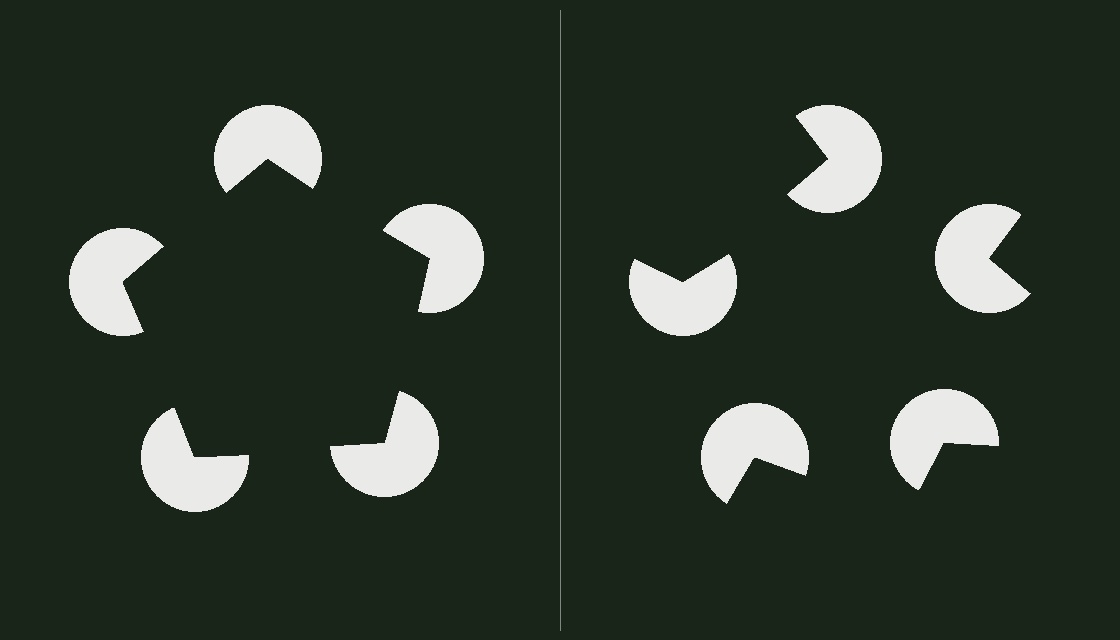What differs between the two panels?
The pac-man discs are positioned identically on both sides; only the wedge orientations differ. On the left they align to a pentagon; on the right they are misaligned.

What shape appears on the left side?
An illusory pentagon.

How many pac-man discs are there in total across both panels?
10 — 5 on each side.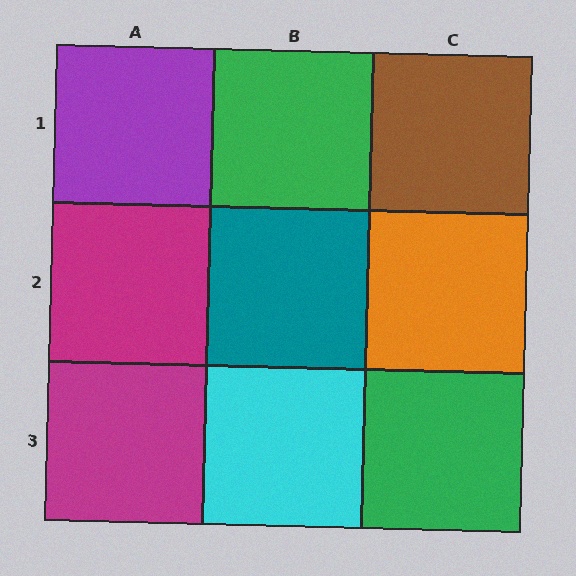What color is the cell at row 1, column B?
Green.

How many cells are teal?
1 cell is teal.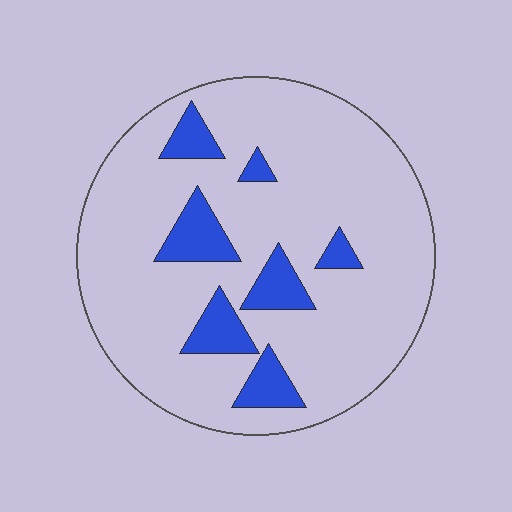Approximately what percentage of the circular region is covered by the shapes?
Approximately 15%.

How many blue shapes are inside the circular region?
7.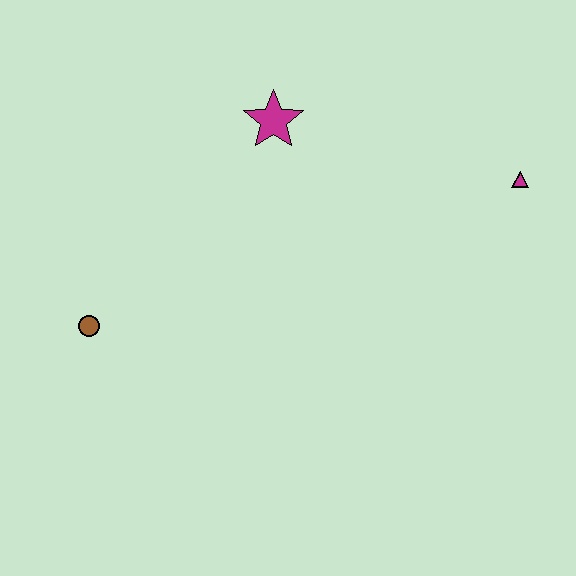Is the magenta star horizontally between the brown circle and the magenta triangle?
Yes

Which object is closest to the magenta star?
The magenta triangle is closest to the magenta star.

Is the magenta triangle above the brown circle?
Yes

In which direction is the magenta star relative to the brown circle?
The magenta star is above the brown circle.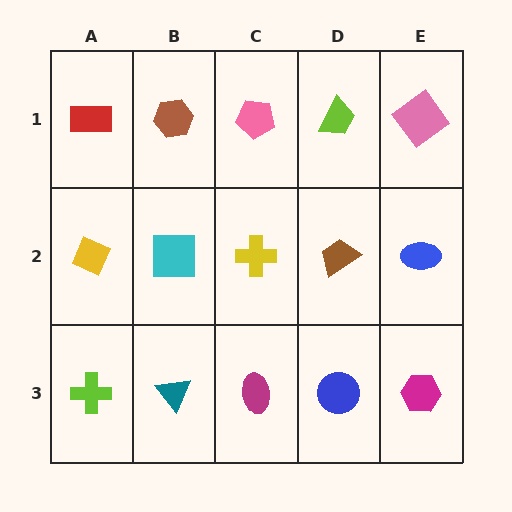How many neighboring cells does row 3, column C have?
3.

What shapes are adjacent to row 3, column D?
A brown trapezoid (row 2, column D), a magenta ellipse (row 3, column C), a magenta hexagon (row 3, column E).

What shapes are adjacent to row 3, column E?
A blue ellipse (row 2, column E), a blue circle (row 3, column D).